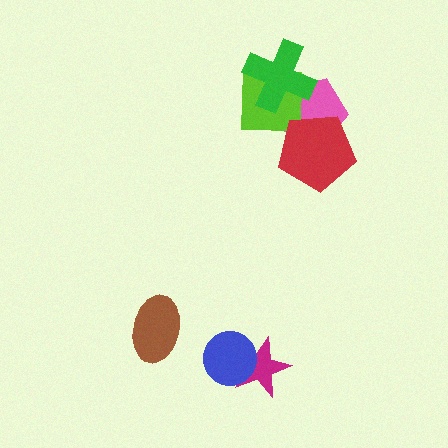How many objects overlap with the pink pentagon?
3 objects overlap with the pink pentagon.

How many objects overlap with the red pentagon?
2 objects overlap with the red pentagon.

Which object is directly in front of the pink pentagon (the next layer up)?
The lime square is directly in front of the pink pentagon.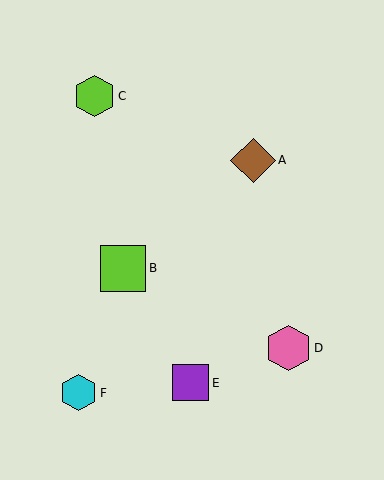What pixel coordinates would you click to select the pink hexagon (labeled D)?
Click at (288, 348) to select the pink hexagon D.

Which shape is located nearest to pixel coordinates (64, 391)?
The cyan hexagon (labeled F) at (79, 393) is nearest to that location.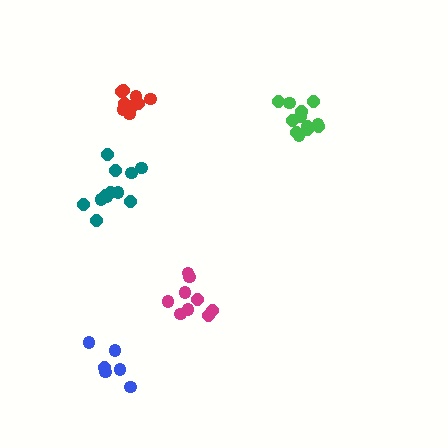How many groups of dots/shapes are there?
There are 5 groups.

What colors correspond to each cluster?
The clusters are colored: green, teal, red, blue, magenta.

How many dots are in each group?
Group 1: 12 dots, Group 2: 12 dots, Group 3: 9 dots, Group 4: 6 dots, Group 5: 9 dots (48 total).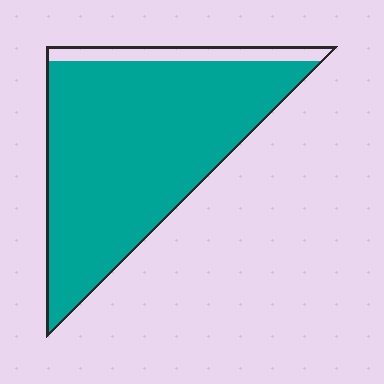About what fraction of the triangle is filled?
About nine tenths (9/10).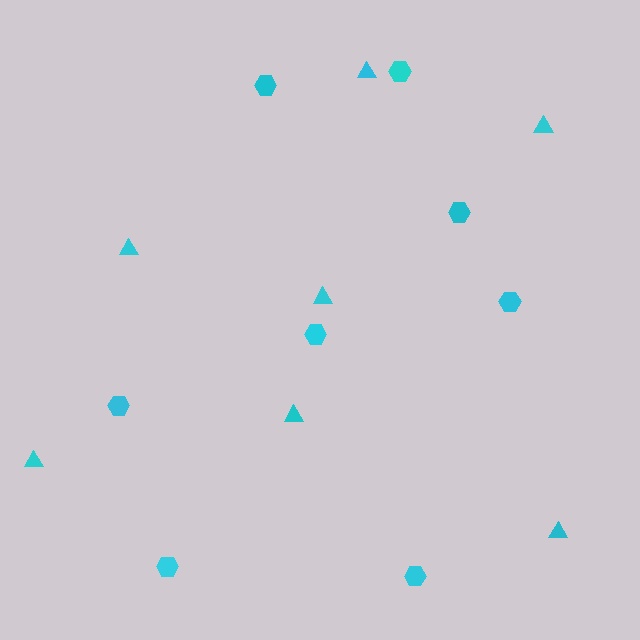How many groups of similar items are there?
There are 2 groups: one group of triangles (7) and one group of hexagons (8).